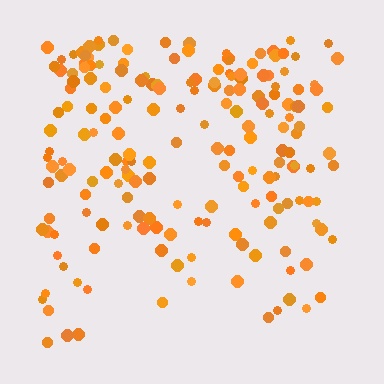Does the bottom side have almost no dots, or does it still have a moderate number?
Still a moderate number, just noticeably fewer than the top.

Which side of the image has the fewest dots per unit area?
The bottom.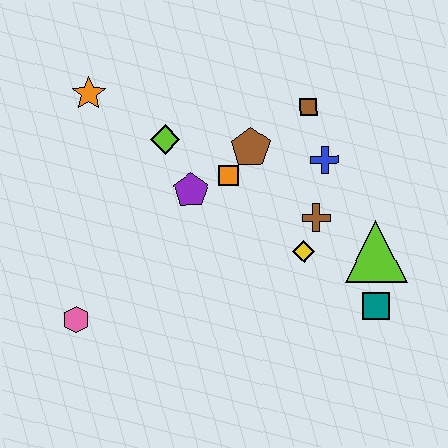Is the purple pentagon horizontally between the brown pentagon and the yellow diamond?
No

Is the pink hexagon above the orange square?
No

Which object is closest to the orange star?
The lime diamond is closest to the orange star.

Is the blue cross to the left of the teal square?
Yes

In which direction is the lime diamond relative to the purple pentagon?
The lime diamond is above the purple pentagon.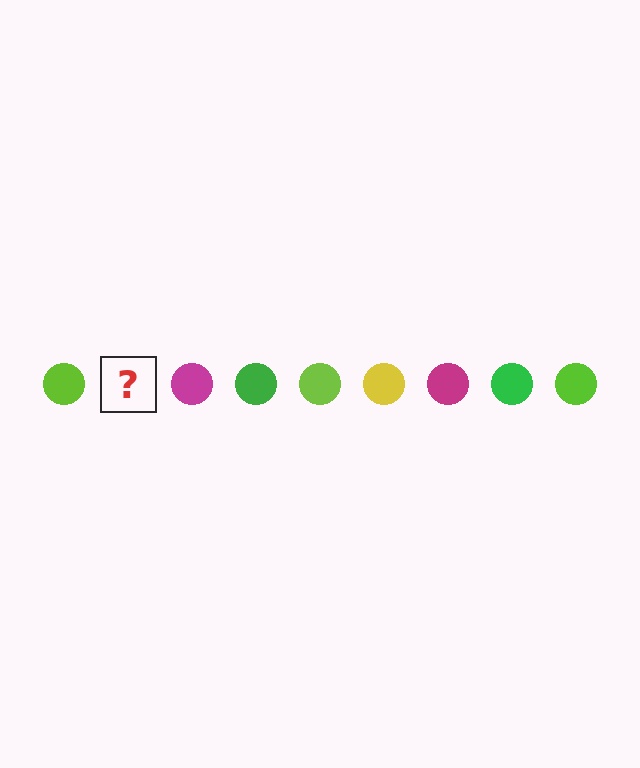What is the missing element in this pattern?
The missing element is a yellow circle.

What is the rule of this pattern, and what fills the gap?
The rule is that the pattern cycles through lime, yellow, magenta, green circles. The gap should be filled with a yellow circle.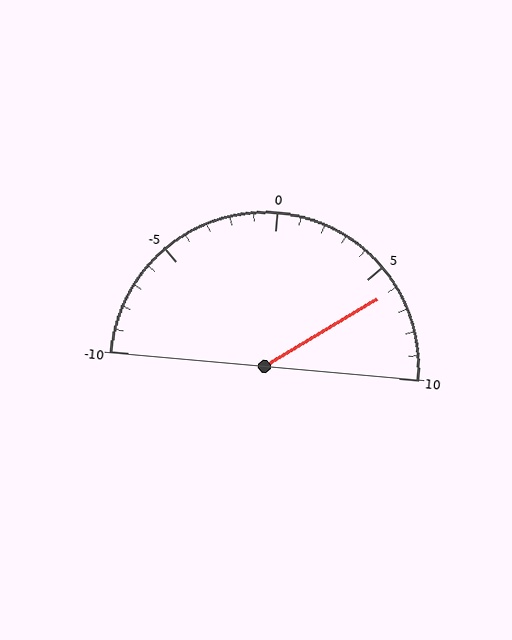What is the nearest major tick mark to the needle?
The nearest major tick mark is 5.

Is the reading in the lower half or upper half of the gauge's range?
The reading is in the upper half of the range (-10 to 10).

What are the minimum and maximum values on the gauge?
The gauge ranges from -10 to 10.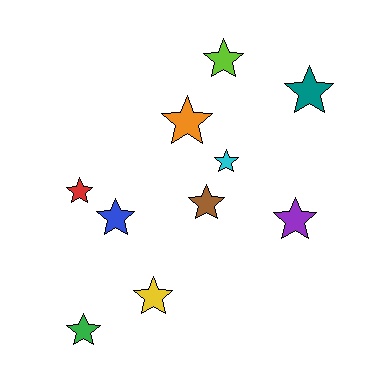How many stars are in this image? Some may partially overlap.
There are 10 stars.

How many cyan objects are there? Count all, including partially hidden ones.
There is 1 cyan object.